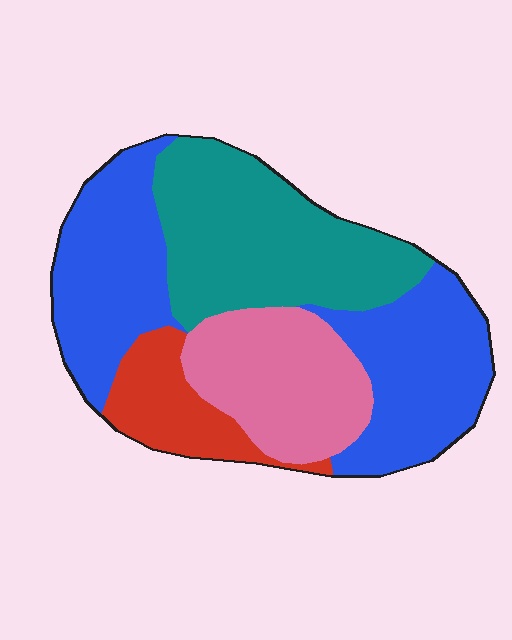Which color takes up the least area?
Red, at roughly 10%.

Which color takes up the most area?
Blue, at roughly 40%.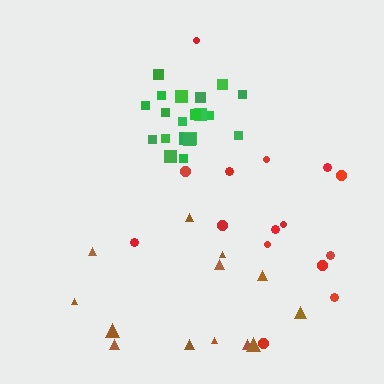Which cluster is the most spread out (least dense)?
Brown.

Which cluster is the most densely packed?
Green.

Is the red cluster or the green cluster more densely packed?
Green.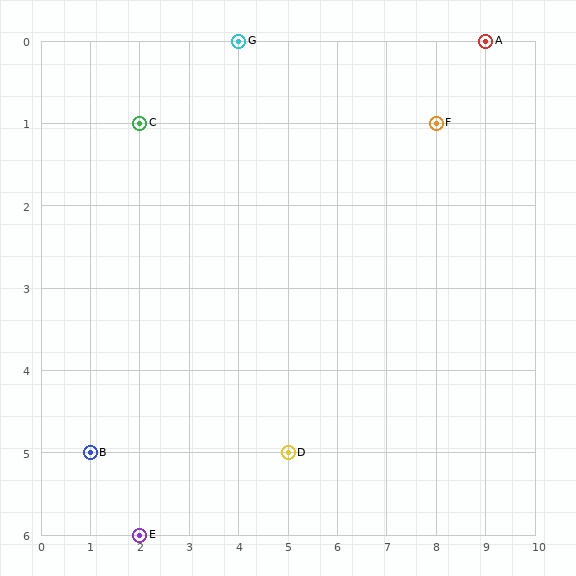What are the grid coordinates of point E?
Point E is at grid coordinates (2, 6).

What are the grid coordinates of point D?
Point D is at grid coordinates (5, 5).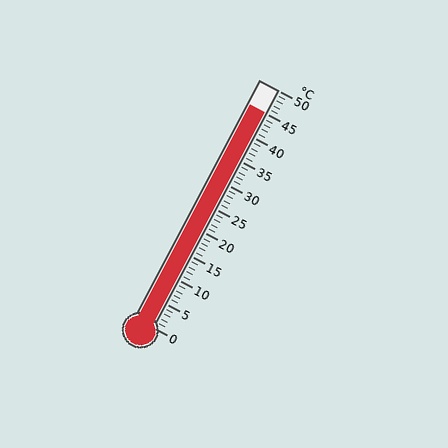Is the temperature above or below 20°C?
The temperature is above 20°C.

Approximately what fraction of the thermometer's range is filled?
The thermometer is filled to approximately 90% of its range.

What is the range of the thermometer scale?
The thermometer scale ranges from 0°C to 50°C.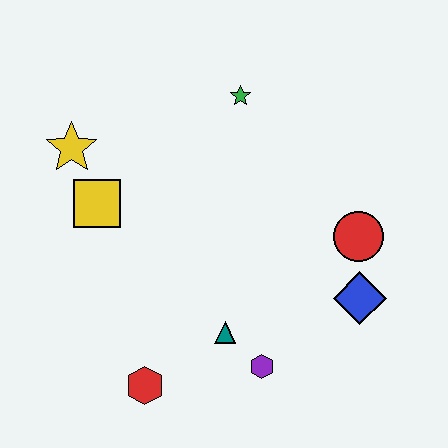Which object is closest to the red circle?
The blue diamond is closest to the red circle.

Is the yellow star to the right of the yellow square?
No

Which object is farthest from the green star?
The red hexagon is farthest from the green star.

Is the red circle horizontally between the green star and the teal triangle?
No